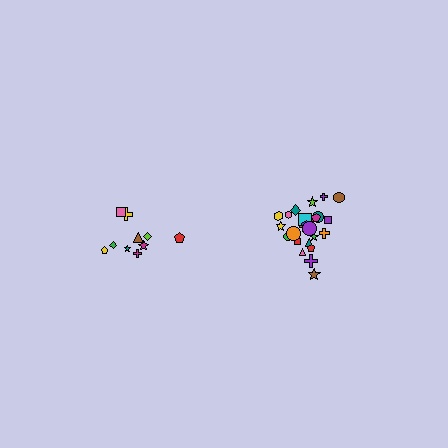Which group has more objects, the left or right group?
The right group.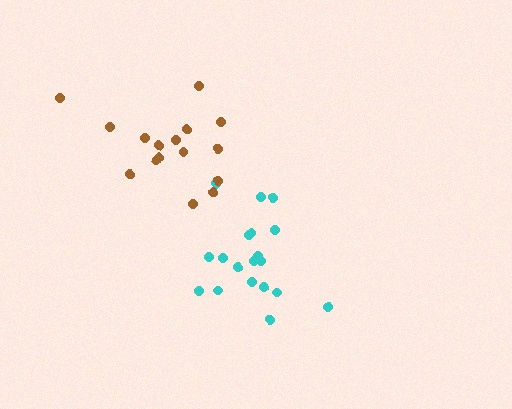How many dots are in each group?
Group 1: 19 dots, Group 2: 16 dots (35 total).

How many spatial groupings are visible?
There are 2 spatial groupings.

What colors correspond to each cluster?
The clusters are colored: cyan, brown.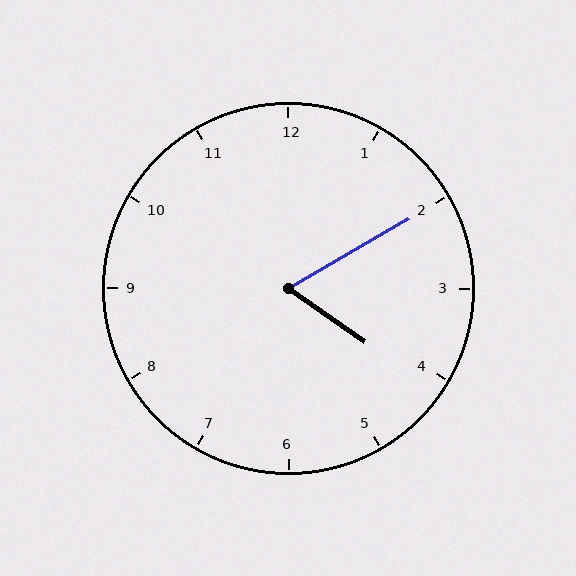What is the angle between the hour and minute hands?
Approximately 65 degrees.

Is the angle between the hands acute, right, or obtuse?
It is acute.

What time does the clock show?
4:10.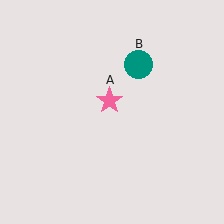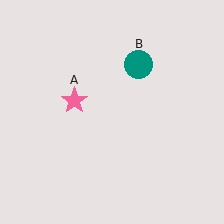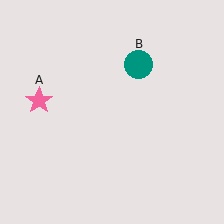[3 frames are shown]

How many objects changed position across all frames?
1 object changed position: pink star (object A).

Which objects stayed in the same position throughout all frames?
Teal circle (object B) remained stationary.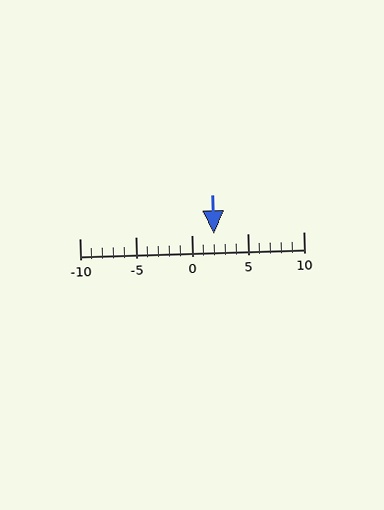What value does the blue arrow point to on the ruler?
The blue arrow points to approximately 2.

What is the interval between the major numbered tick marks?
The major tick marks are spaced 5 units apart.